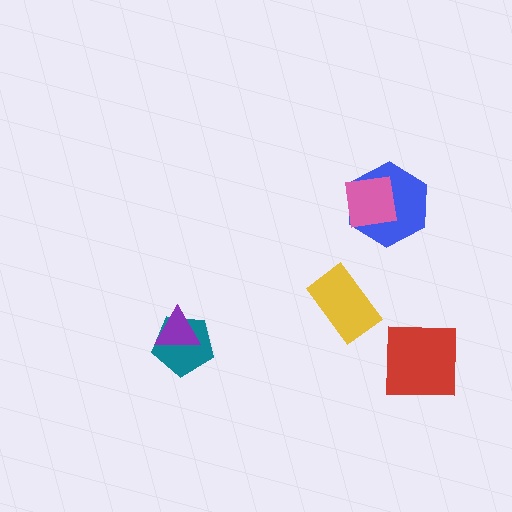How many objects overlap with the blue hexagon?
1 object overlaps with the blue hexagon.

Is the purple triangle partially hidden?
No, no other shape covers it.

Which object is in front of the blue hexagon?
The pink square is in front of the blue hexagon.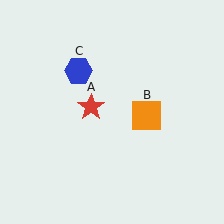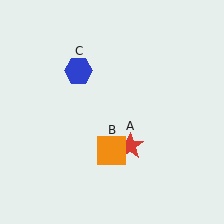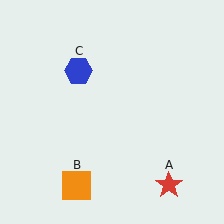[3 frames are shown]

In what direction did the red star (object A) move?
The red star (object A) moved down and to the right.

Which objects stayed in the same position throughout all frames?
Blue hexagon (object C) remained stationary.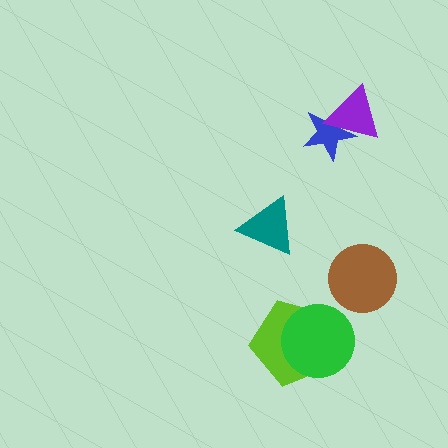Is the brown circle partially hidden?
No, no other shape covers it.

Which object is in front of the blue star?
The purple triangle is in front of the blue star.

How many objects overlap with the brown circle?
0 objects overlap with the brown circle.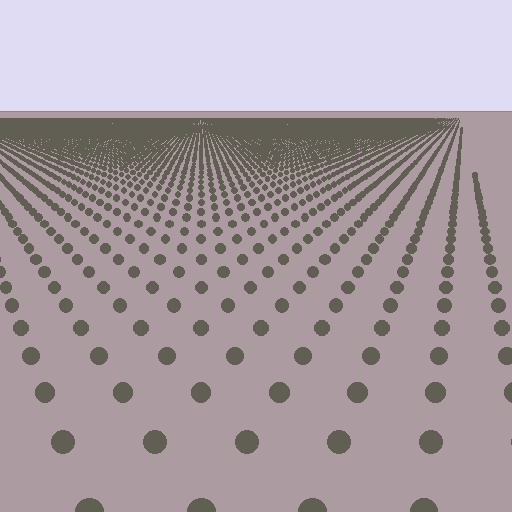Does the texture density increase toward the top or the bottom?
Density increases toward the top.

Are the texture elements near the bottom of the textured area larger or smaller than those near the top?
Larger. Near the bottom, elements are closer to the viewer and appear at a bigger on-screen size.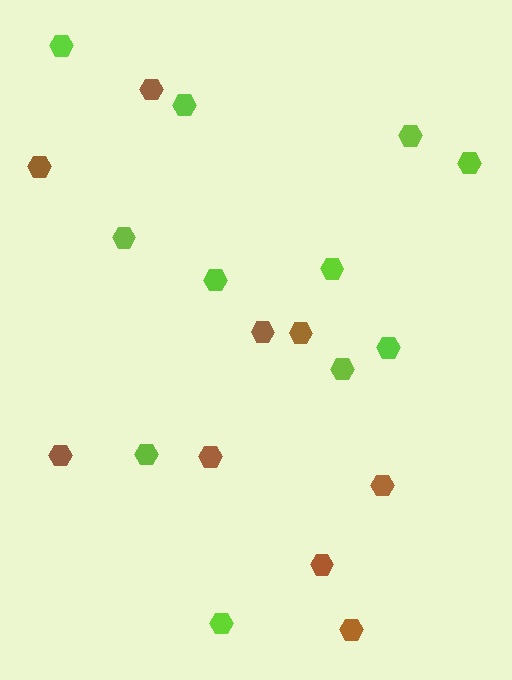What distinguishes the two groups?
There are 2 groups: one group of lime hexagons (11) and one group of brown hexagons (9).